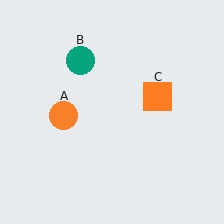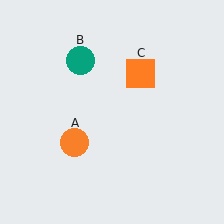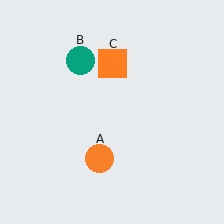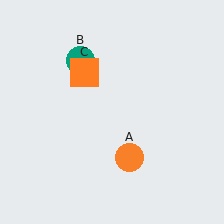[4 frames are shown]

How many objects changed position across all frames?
2 objects changed position: orange circle (object A), orange square (object C).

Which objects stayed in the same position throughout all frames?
Teal circle (object B) remained stationary.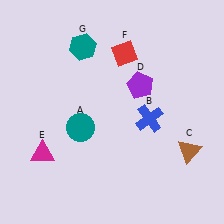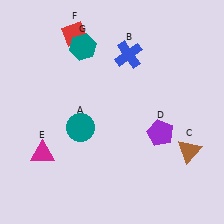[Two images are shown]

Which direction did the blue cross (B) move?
The blue cross (B) moved up.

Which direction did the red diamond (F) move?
The red diamond (F) moved left.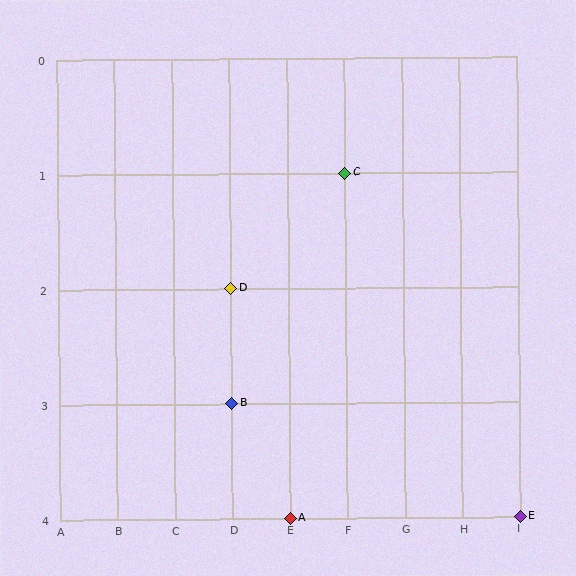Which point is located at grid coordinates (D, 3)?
Point B is at (D, 3).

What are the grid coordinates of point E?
Point E is at grid coordinates (I, 4).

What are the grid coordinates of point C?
Point C is at grid coordinates (F, 1).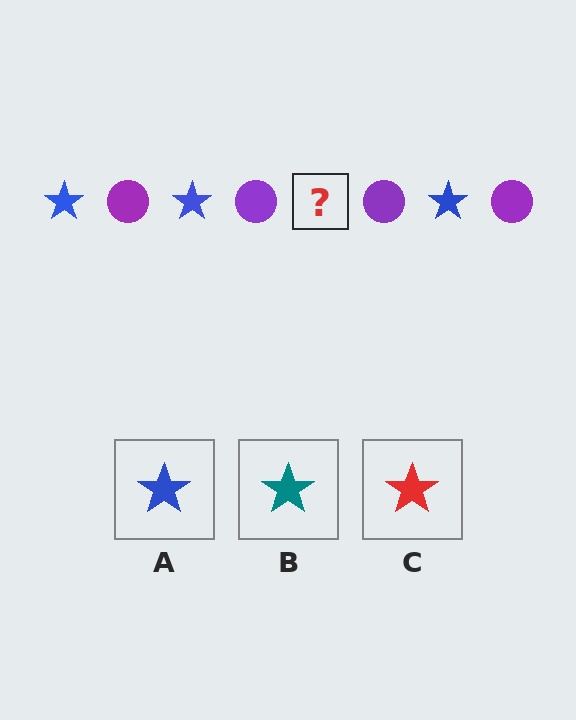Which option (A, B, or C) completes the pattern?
A.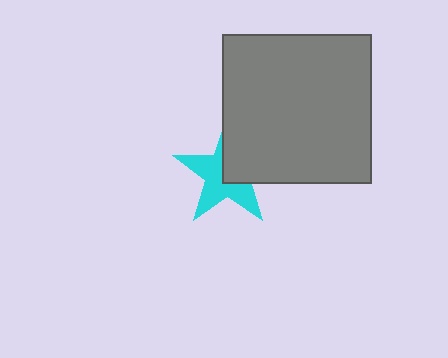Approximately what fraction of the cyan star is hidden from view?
Roughly 43% of the cyan star is hidden behind the gray square.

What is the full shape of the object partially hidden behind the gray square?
The partially hidden object is a cyan star.